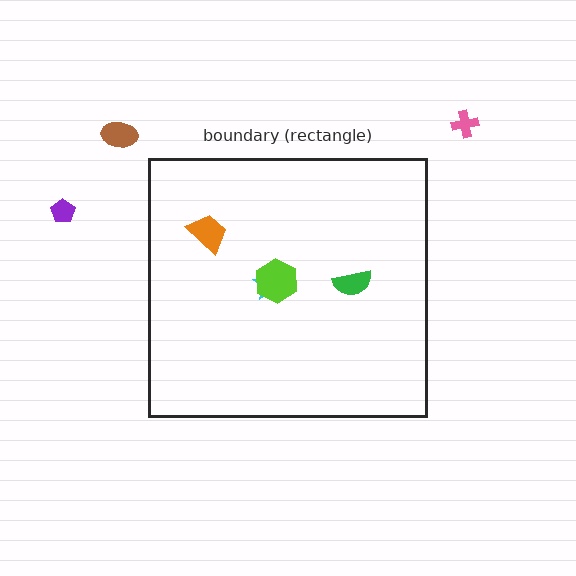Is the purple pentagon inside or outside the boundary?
Outside.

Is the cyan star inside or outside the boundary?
Inside.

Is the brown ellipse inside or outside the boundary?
Outside.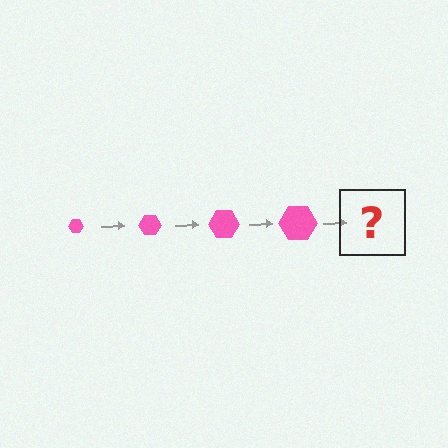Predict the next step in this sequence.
The next step is a pink hexagon, larger than the previous one.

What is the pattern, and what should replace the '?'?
The pattern is that the hexagon gets progressively larger each step. The '?' should be a pink hexagon, larger than the previous one.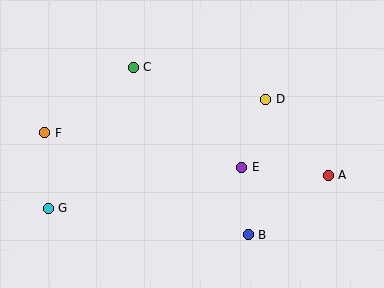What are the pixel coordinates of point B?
Point B is at (248, 235).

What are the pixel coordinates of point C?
Point C is at (133, 67).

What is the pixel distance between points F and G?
The distance between F and G is 76 pixels.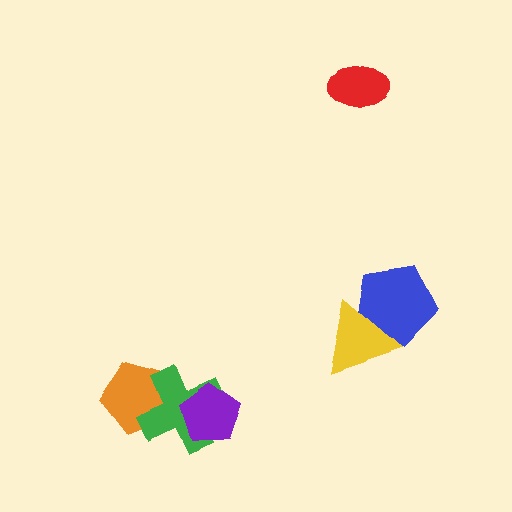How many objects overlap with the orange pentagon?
1 object overlaps with the orange pentagon.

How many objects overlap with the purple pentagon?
1 object overlaps with the purple pentagon.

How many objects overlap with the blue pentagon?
1 object overlaps with the blue pentagon.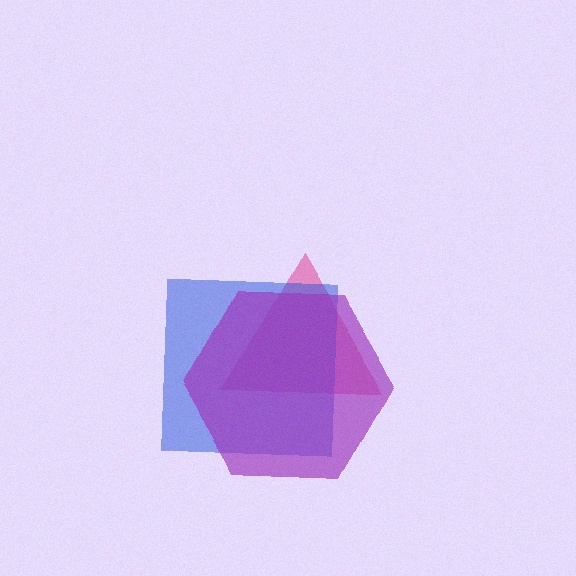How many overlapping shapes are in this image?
There are 3 overlapping shapes in the image.